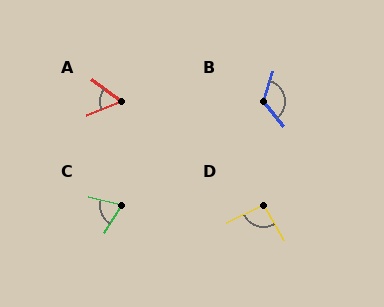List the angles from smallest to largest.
A (58°), C (72°), D (94°), B (124°).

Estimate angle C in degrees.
Approximately 72 degrees.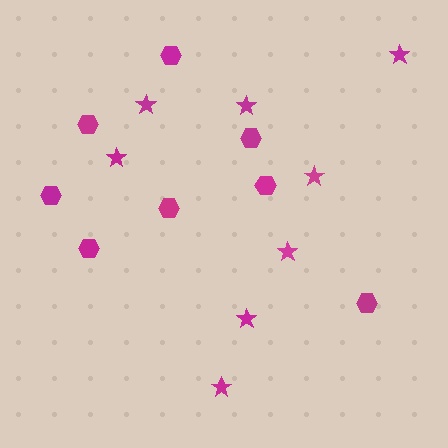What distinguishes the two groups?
There are 2 groups: one group of stars (8) and one group of hexagons (8).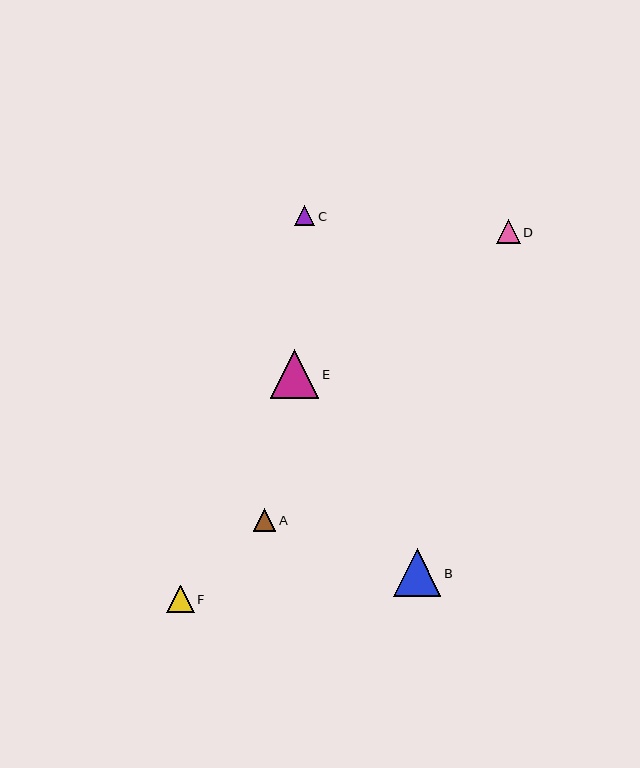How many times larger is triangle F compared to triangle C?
Triangle F is approximately 1.4 times the size of triangle C.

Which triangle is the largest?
Triangle E is the largest with a size of approximately 49 pixels.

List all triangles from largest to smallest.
From largest to smallest: E, B, F, D, A, C.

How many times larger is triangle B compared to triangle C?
Triangle B is approximately 2.3 times the size of triangle C.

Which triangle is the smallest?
Triangle C is the smallest with a size of approximately 20 pixels.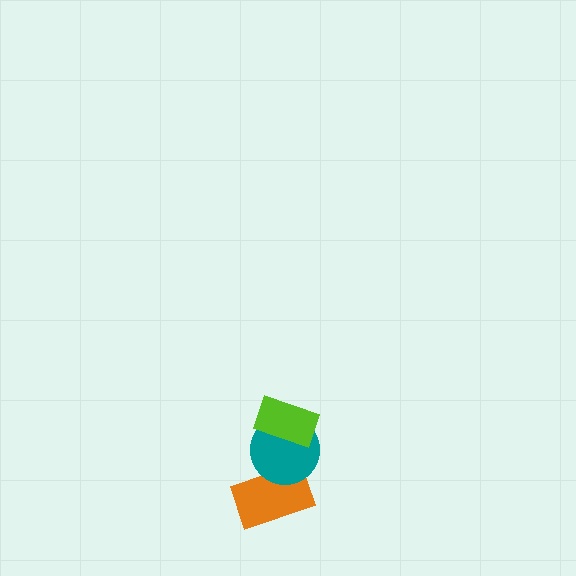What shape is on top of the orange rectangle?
The teal circle is on top of the orange rectangle.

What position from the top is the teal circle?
The teal circle is 2nd from the top.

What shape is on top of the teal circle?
The lime rectangle is on top of the teal circle.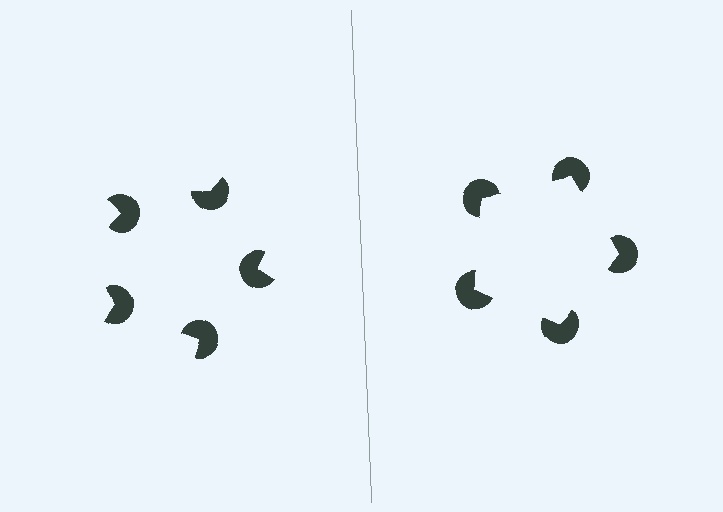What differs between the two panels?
The pac-man discs are positioned identically on both sides; only the wedge orientations differ. On the right they align to a pentagon; on the left they are misaligned.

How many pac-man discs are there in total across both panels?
10 — 5 on each side.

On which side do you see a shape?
An illusory pentagon appears on the right side. On the left side the wedge cuts are rotated, so no coherent shape forms.